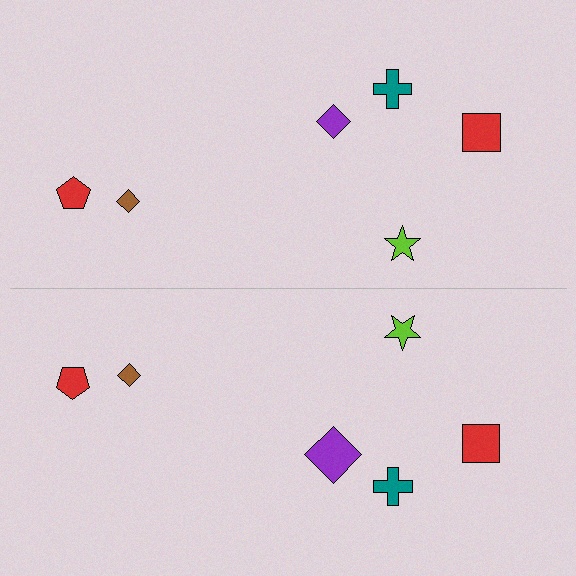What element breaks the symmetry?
The purple diamond on the bottom side has a different size than its mirror counterpart.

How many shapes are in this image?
There are 12 shapes in this image.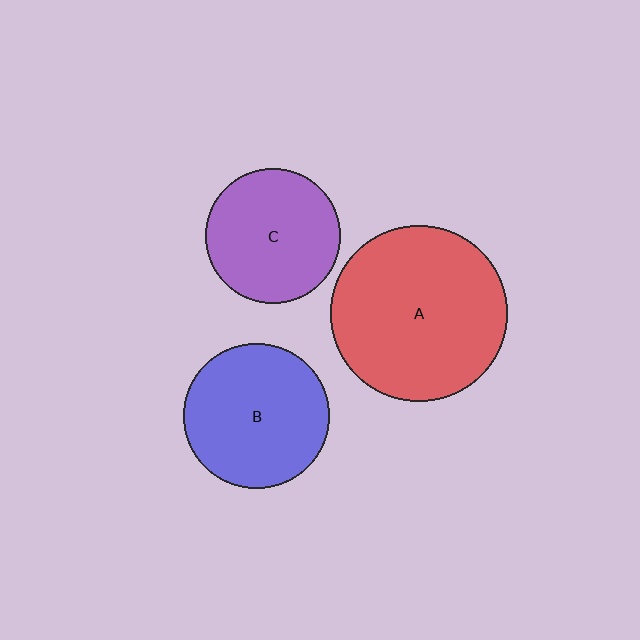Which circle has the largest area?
Circle A (red).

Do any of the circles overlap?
No, none of the circles overlap.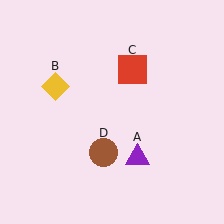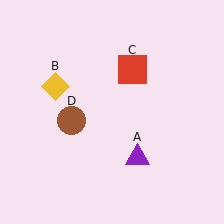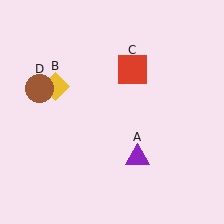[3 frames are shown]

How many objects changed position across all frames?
1 object changed position: brown circle (object D).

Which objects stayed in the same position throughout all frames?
Purple triangle (object A) and yellow diamond (object B) and red square (object C) remained stationary.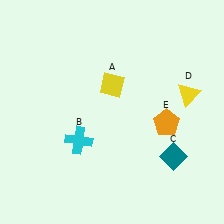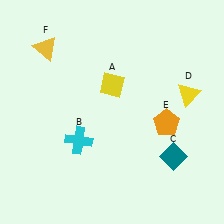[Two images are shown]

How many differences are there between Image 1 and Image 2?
There is 1 difference between the two images.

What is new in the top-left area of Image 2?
A yellow triangle (F) was added in the top-left area of Image 2.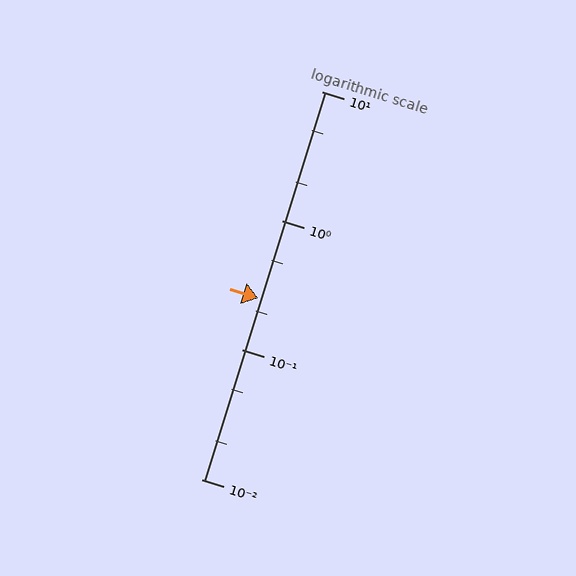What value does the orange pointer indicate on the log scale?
The pointer indicates approximately 0.25.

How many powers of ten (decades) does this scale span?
The scale spans 3 decades, from 0.01 to 10.